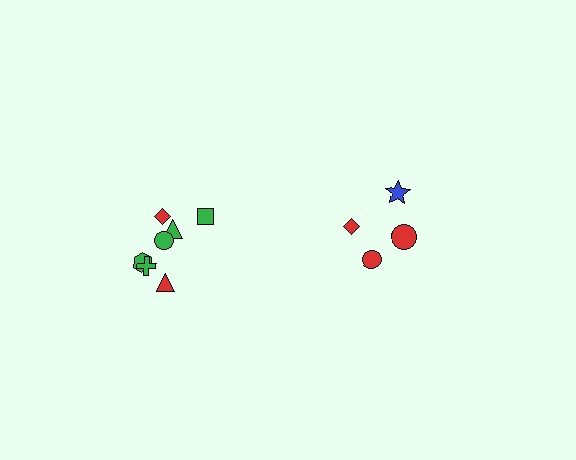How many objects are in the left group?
There are 7 objects.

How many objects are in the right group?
There are 4 objects.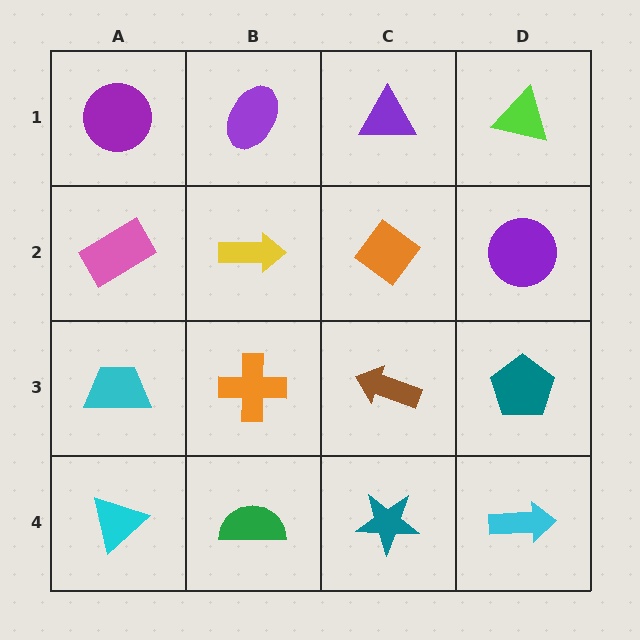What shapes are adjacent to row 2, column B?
A purple ellipse (row 1, column B), an orange cross (row 3, column B), a pink rectangle (row 2, column A), an orange diamond (row 2, column C).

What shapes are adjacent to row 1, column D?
A purple circle (row 2, column D), a purple triangle (row 1, column C).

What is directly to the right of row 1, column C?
A lime triangle.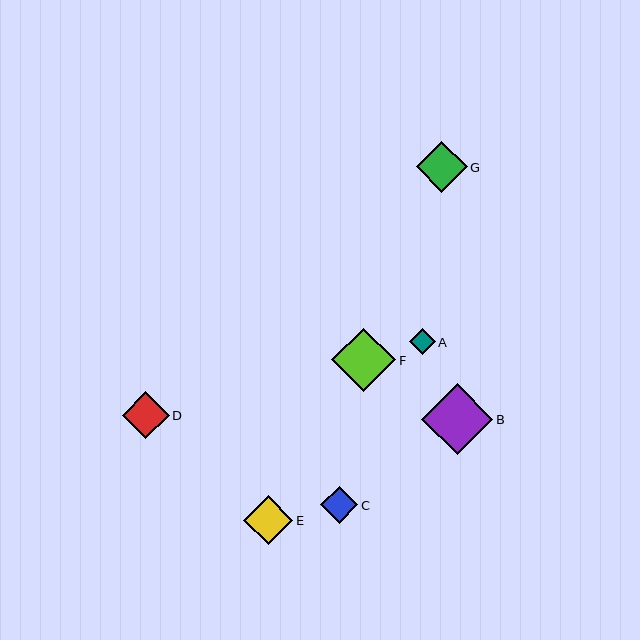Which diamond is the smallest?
Diamond A is the smallest with a size of approximately 26 pixels.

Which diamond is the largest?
Diamond B is the largest with a size of approximately 71 pixels.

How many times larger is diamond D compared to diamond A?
Diamond D is approximately 1.8 times the size of diamond A.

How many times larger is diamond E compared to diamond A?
Diamond E is approximately 1.9 times the size of diamond A.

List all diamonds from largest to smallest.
From largest to smallest: B, F, G, E, D, C, A.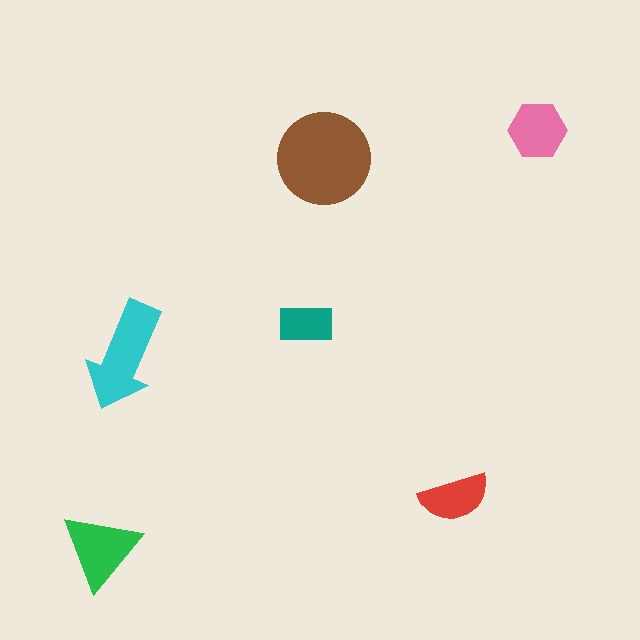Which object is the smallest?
The teal rectangle.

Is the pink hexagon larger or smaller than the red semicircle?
Larger.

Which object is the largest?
The brown circle.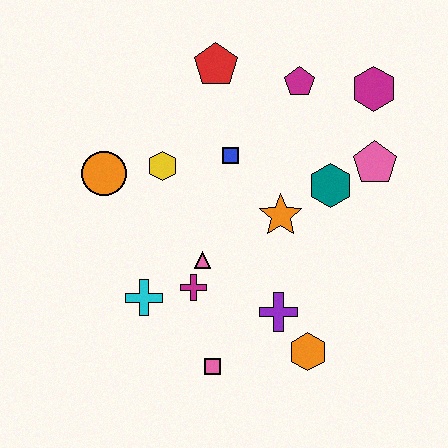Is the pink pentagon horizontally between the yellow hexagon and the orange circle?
No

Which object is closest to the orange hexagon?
The purple cross is closest to the orange hexagon.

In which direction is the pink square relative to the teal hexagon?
The pink square is below the teal hexagon.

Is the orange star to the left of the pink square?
No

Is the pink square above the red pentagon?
No